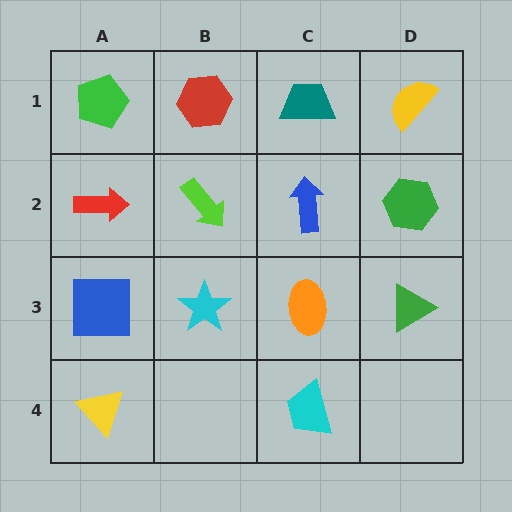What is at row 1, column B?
A red hexagon.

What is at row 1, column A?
A green pentagon.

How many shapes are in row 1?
4 shapes.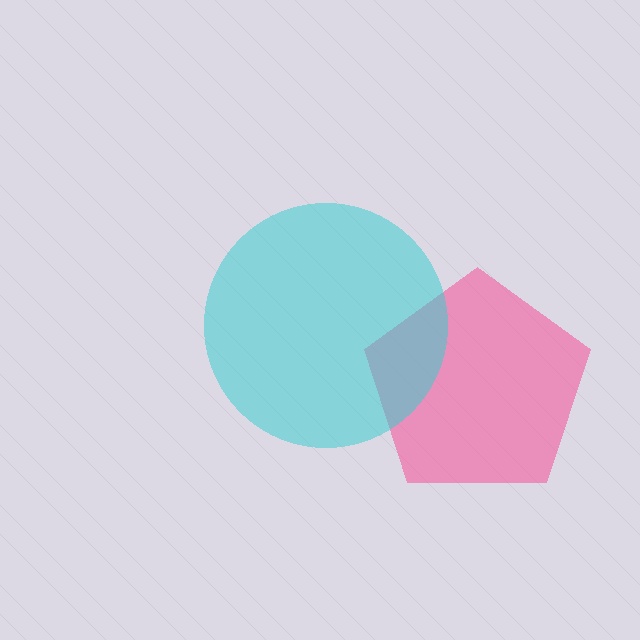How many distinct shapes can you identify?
There are 2 distinct shapes: a pink pentagon, a cyan circle.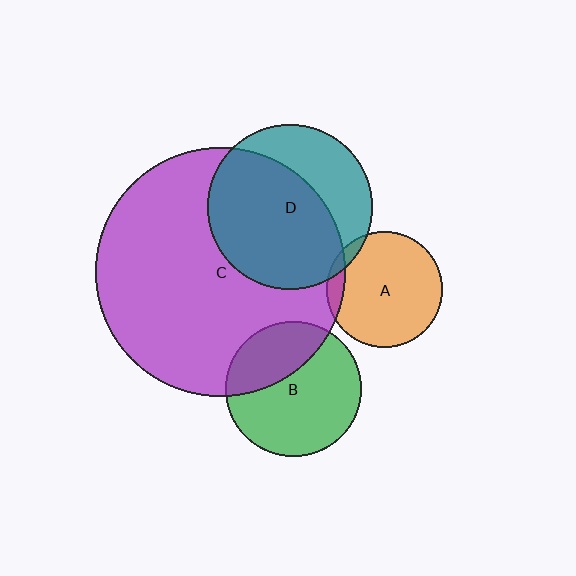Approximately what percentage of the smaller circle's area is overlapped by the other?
Approximately 10%.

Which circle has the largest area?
Circle C (purple).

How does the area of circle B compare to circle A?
Approximately 1.4 times.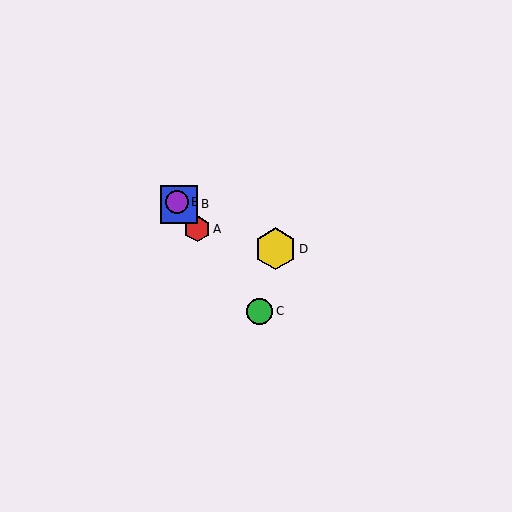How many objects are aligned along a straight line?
4 objects (A, B, C, E) are aligned along a straight line.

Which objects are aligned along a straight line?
Objects A, B, C, E are aligned along a straight line.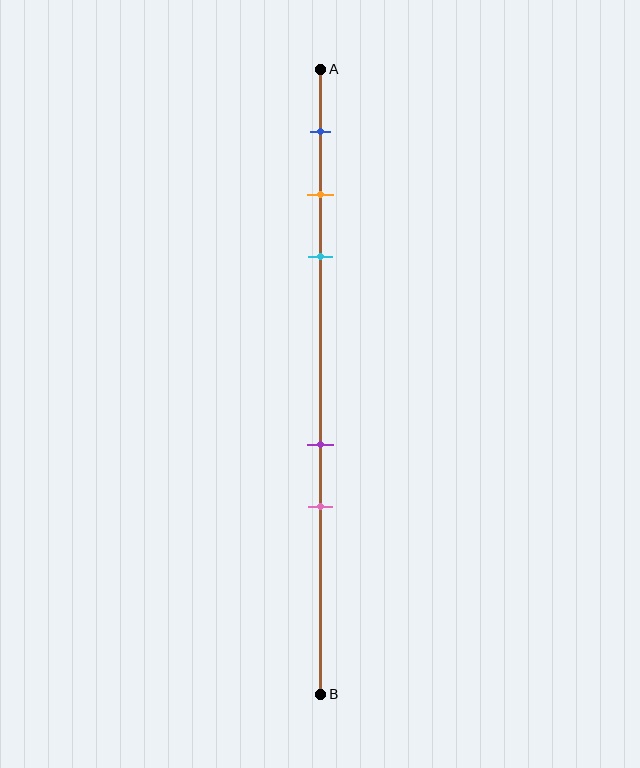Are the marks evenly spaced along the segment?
No, the marks are not evenly spaced.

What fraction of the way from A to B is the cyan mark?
The cyan mark is approximately 30% (0.3) of the way from A to B.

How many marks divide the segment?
There are 5 marks dividing the segment.